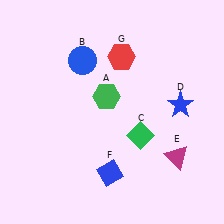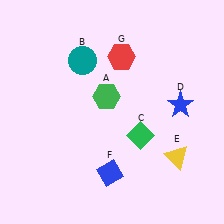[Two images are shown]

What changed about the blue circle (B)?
In Image 1, B is blue. In Image 2, it changed to teal.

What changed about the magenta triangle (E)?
In Image 1, E is magenta. In Image 2, it changed to yellow.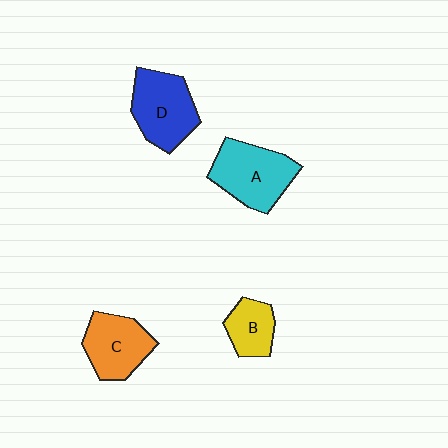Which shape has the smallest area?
Shape B (yellow).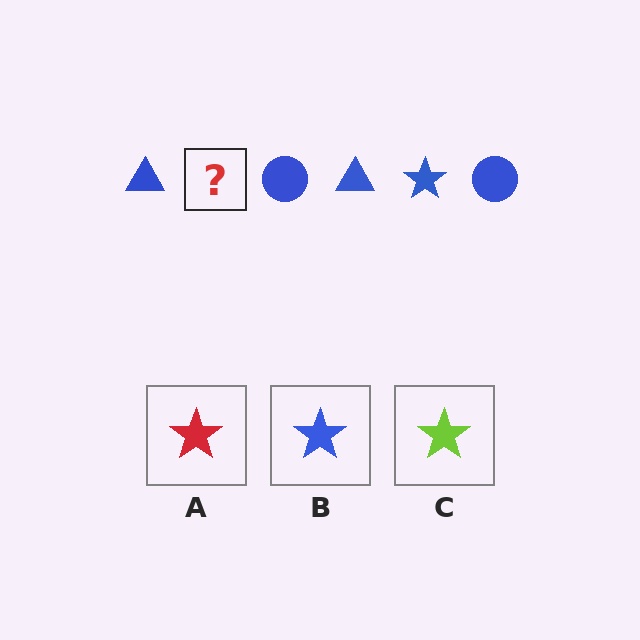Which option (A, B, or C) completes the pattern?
B.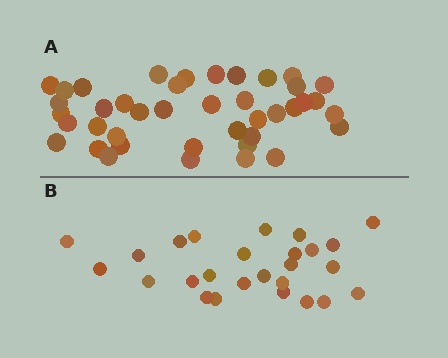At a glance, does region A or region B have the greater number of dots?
Region A (the top region) has more dots.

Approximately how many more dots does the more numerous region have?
Region A has approximately 15 more dots than region B.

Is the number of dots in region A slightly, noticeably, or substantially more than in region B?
Region A has substantially more. The ratio is roughly 1.6 to 1.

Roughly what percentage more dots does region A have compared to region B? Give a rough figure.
About 60% more.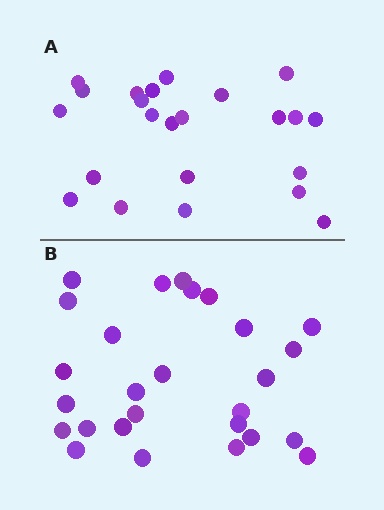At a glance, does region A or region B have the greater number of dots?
Region B (the bottom region) has more dots.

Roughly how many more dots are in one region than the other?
Region B has about 4 more dots than region A.